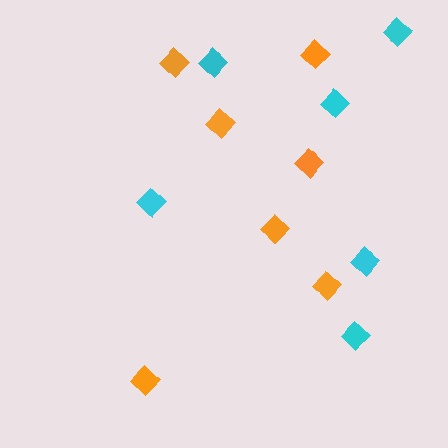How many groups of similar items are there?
There are 2 groups: one group of cyan diamonds (6) and one group of orange diamonds (7).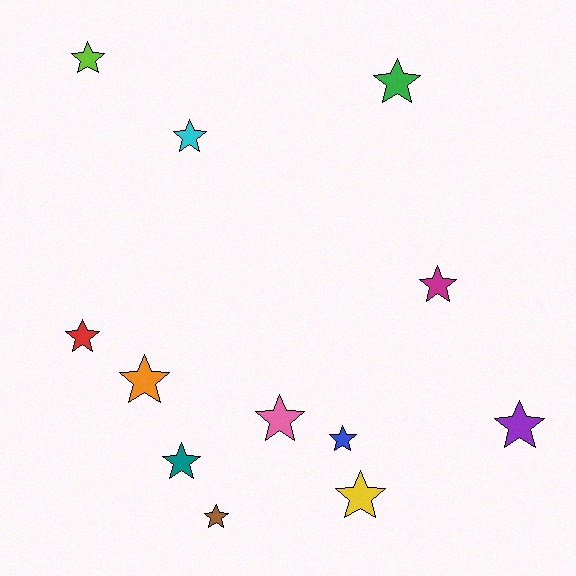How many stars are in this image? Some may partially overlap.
There are 12 stars.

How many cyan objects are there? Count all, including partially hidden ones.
There is 1 cyan object.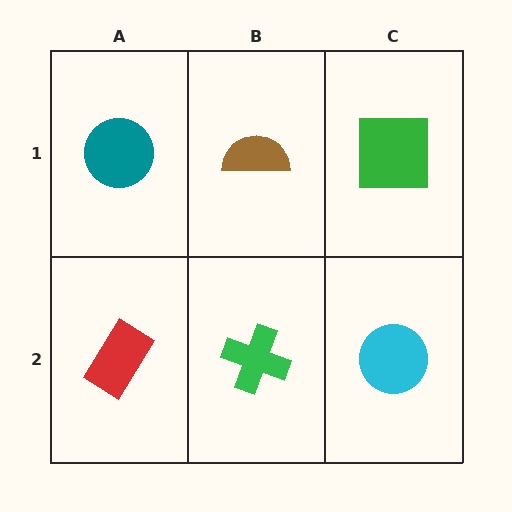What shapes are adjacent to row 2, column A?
A teal circle (row 1, column A), a green cross (row 2, column B).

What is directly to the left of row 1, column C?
A brown semicircle.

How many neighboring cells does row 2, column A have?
2.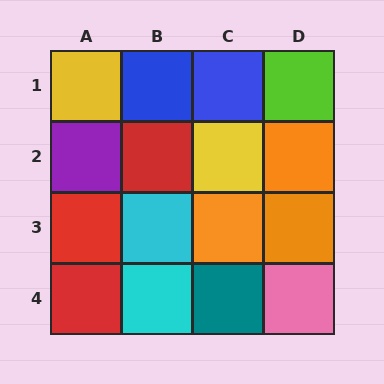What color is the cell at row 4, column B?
Cyan.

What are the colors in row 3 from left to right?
Red, cyan, orange, orange.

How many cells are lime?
1 cell is lime.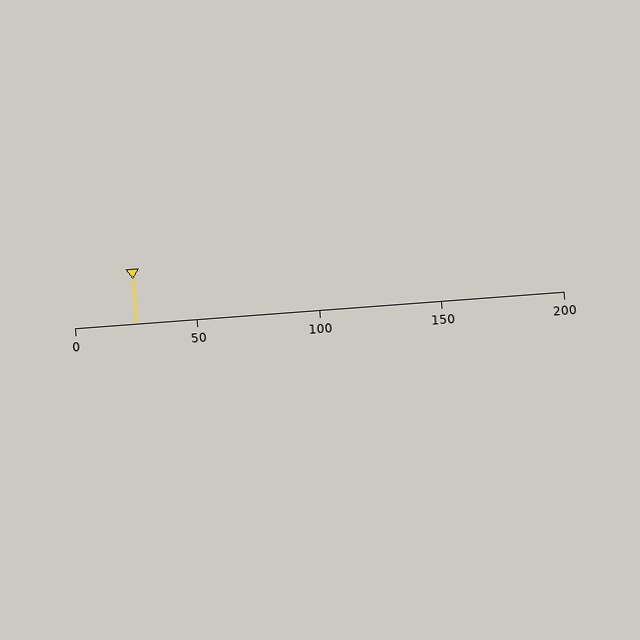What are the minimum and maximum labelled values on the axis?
The axis runs from 0 to 200.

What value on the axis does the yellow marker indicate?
The marker indicates approximately 25.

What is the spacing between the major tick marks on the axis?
The major ticks are spaced 50 apart.